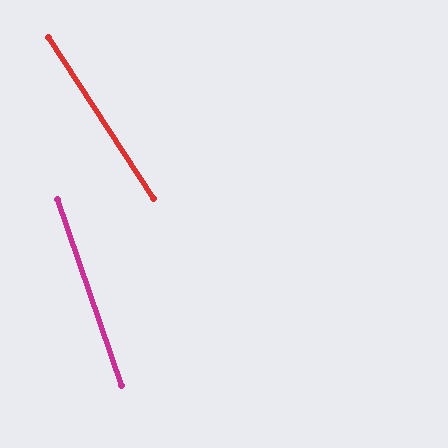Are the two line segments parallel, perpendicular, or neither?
Neither parallel nor perpendicular — they differ by about 14°.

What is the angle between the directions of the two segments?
Approximately 14 degrees.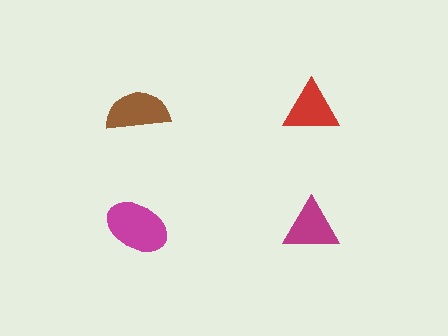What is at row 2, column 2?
A magenta triangle.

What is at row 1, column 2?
A red triangle.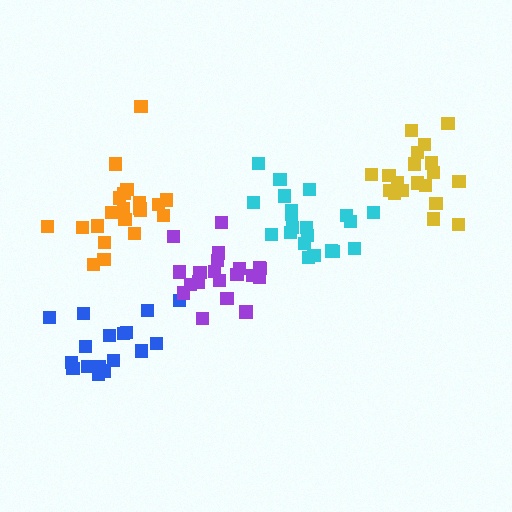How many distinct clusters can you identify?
There are 5 distinct clusters.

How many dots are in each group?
Group 1: 21 dots, Group 2: 17 dots, Group 3: 21 dots, Group 4: 21 dots, Group 5: 19 dots (99 total).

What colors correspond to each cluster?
The clusters are colored: orange, blue, cyan, purple, yellow.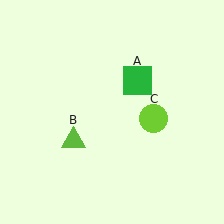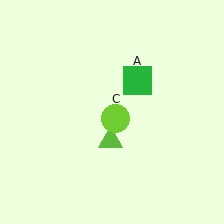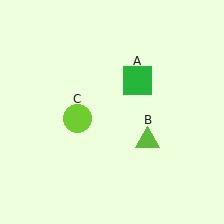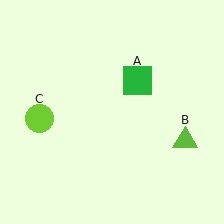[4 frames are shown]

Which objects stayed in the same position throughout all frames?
Green square (object A) remained stationary.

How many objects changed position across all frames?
2 objects changed position: lime triangle (object B), lime circle (object C).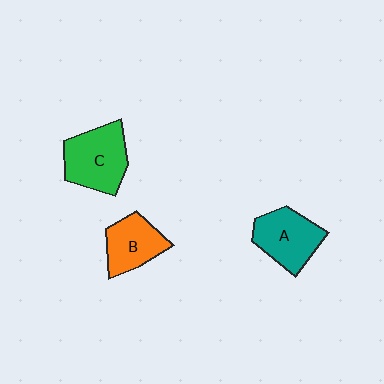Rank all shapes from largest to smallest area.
From largest to smallest: C (green), A (teal), B (orange).